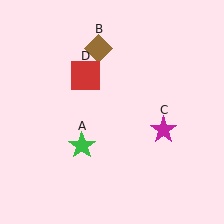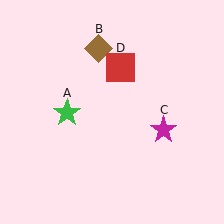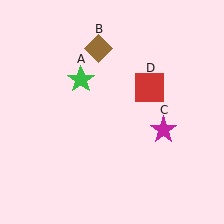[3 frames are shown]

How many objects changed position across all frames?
2 objects changed position: green star (object A), red square (object D).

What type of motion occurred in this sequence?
The green star (object A), red square (object D) rotated clockwise around the center of the scene.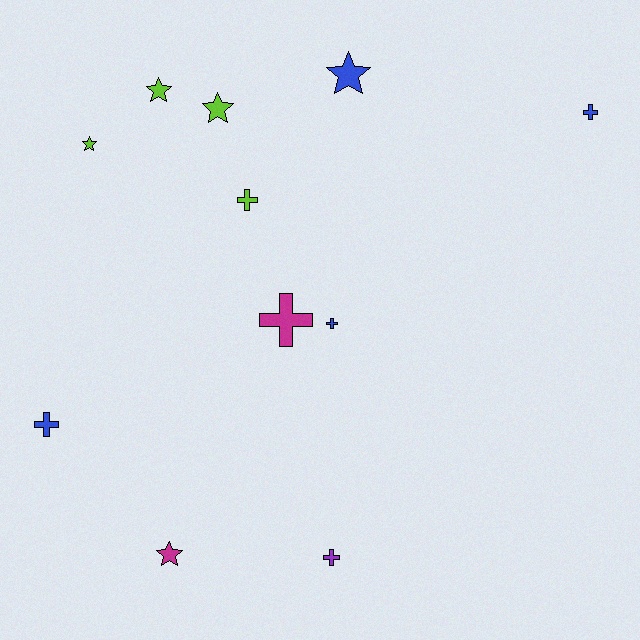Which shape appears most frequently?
Cross, with 6 objects.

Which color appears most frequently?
Lime, with 4 objects.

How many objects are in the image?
There are 11 objects.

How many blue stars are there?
There is 1 blue star.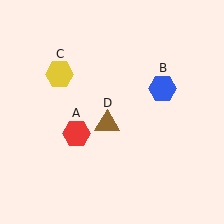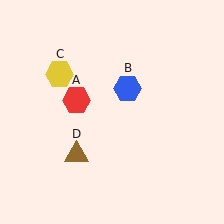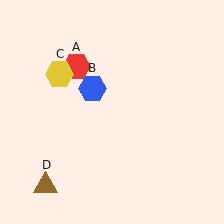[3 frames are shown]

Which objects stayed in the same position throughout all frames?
Yellow hexagon (object C) remained stationary.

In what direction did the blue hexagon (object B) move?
The blue hexagon (object B) moved left.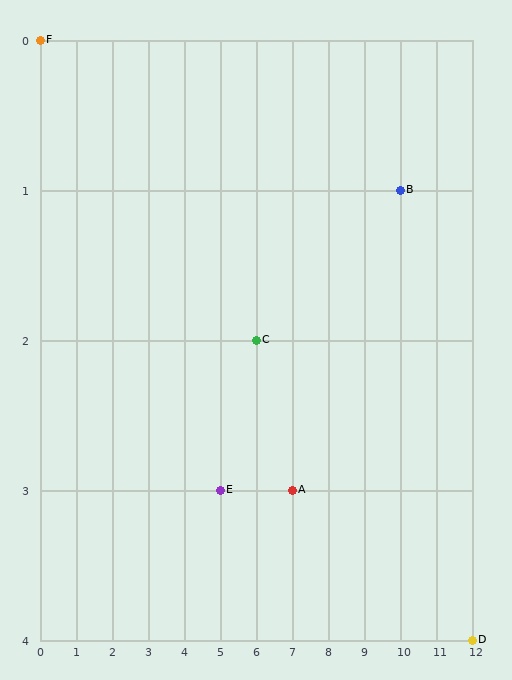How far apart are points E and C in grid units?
Points E and C are 1 column and 1 row apart (about 1.4 grid units diagonally).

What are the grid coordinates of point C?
Point C is at grid coordinates (6, 2).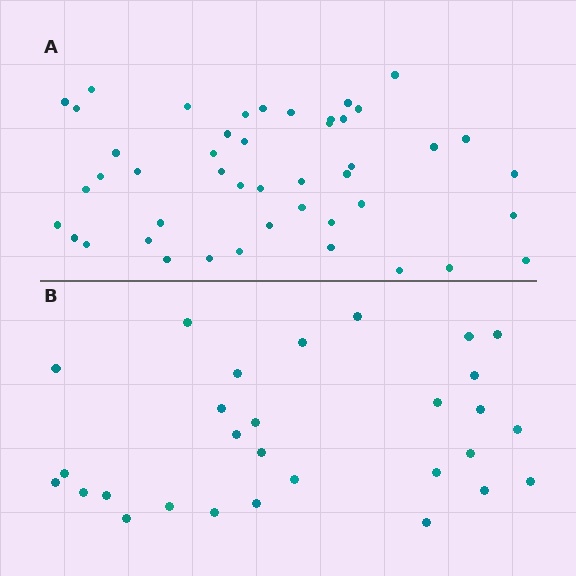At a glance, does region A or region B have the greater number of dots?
Region A (the top region) has more dots.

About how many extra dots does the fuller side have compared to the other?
Region A has approximately 15 more dots than region B.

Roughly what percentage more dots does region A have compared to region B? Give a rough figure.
About 60% more.